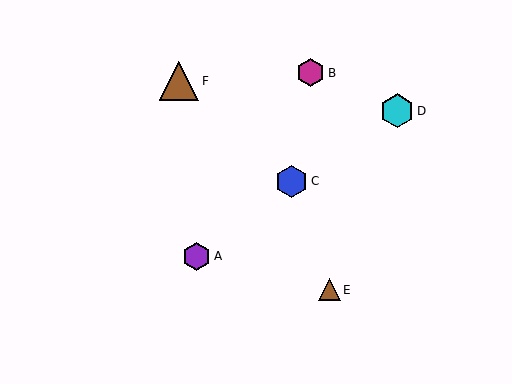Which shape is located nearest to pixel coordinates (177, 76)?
The brown triangle (labeled F) at (179, 81) is nearest to that location.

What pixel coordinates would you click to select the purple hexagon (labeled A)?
Click at (197, 256) to select the purple hexagon A.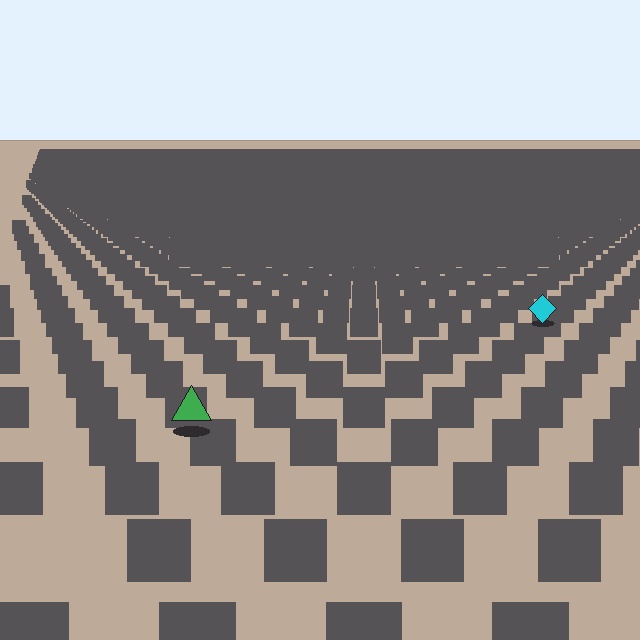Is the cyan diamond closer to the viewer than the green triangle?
No. The green triangle is closer — you can tell from the texture gradient: the ground texture is coarser near it.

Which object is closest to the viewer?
The green triangle is closest. The texture marks near it are larger and more spread out.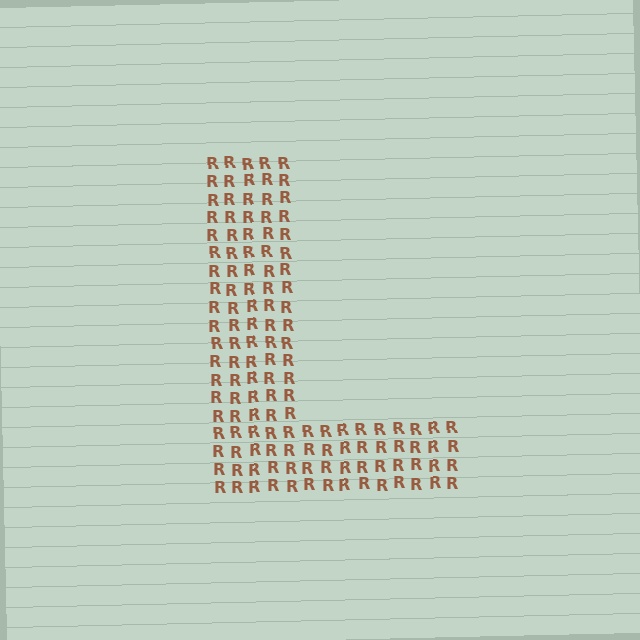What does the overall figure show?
The overall figure shows the letter L.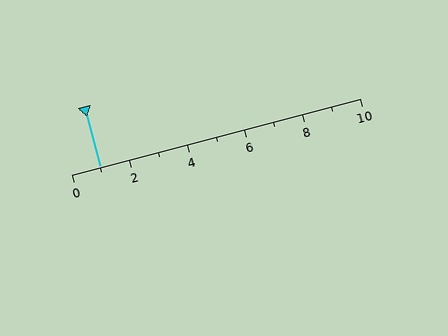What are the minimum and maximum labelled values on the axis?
The axis runs from 0 to 10.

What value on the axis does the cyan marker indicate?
The marker indicates approximately 1.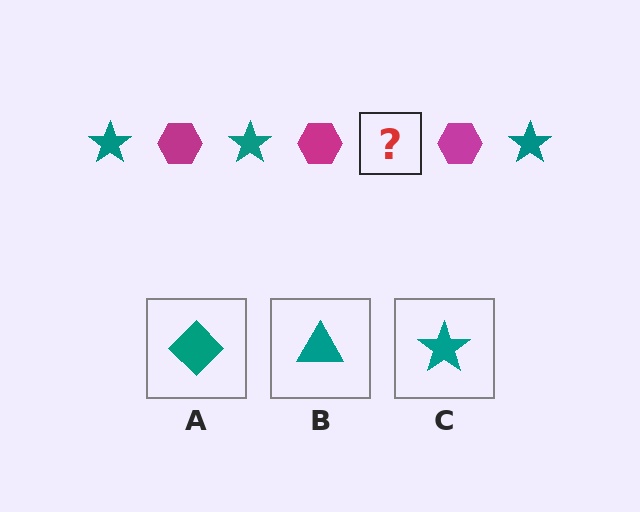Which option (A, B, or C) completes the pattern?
C.